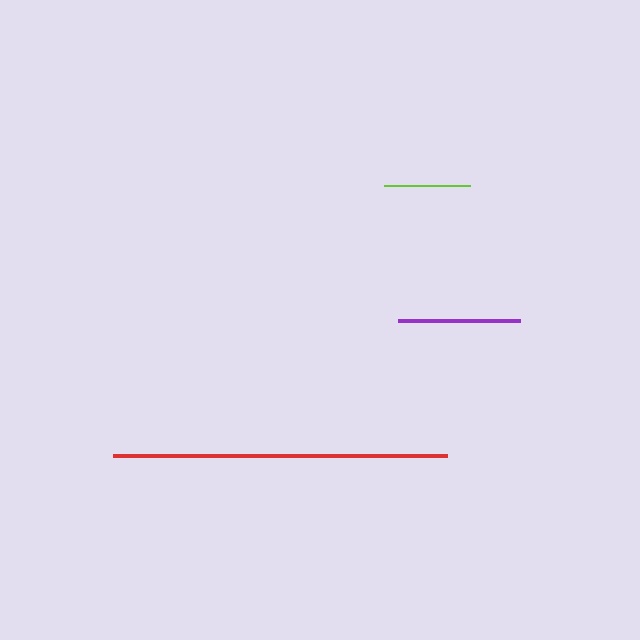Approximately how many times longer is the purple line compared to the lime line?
The purple line is approximately 1.4 times the length of the lime line.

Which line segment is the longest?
The red line is the longest at approximately 334 pixels.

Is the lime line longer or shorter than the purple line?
The purple line is longer than the lime line.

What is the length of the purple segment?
The purple segment is approximately 122 pixels long.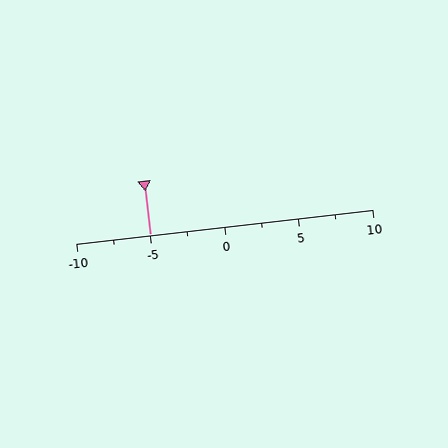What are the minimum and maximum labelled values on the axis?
The axis runs from -10 to 10.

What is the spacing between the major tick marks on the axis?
The major ticks are spaced 5 apart.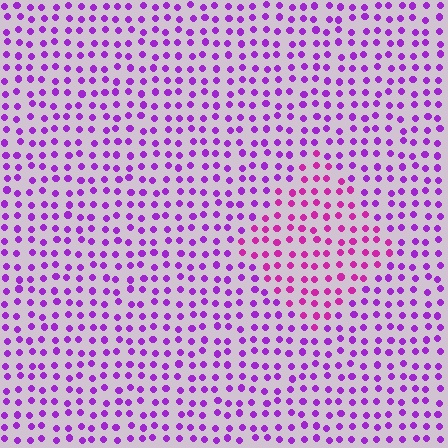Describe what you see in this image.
The image is filled with small purple elements in a uniform arrangement. A diamond-shaped region is visible where the elements are tinted to a slightly different hue, forming a subtle color boundary.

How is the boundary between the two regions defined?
The boundary is defined purely by a slight shift in hue (about 30 degrees). Spacing, size, and orientation are identical on both sides.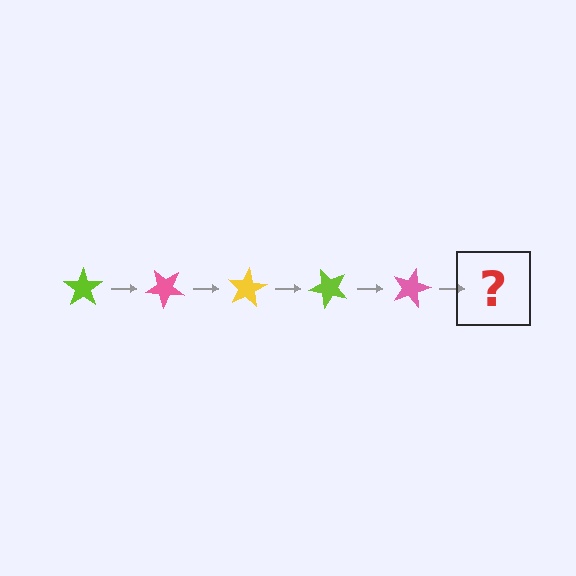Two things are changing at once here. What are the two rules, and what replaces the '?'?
The two rules are that it rotates 40 degrees each step and the color cycles through lime, pink, and yellow. The '?' should be a yellow star, rotated 200 degrees from the start.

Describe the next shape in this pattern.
It should be a yellow star, rotated 200 degrees from the start.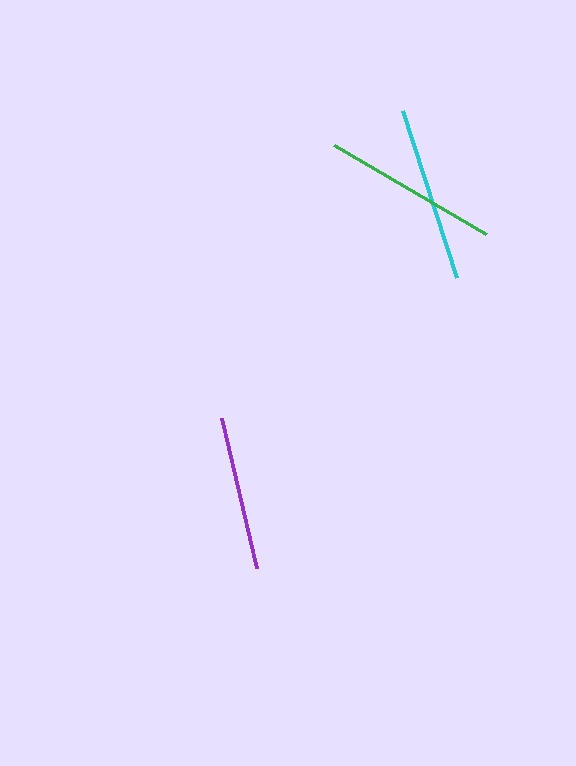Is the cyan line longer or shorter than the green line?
The green line is longer than the cyan line.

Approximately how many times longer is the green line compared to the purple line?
The green line is approximately 1.1 times the length of the purple line.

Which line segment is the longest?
The green line is the longest at approximately 176 pixels.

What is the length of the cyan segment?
The cyan segment is approximately 175 pixels long.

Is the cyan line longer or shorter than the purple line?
The cyan line is longer than the purple line.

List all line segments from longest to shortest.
From longest to shortest: green, cyan, purple.